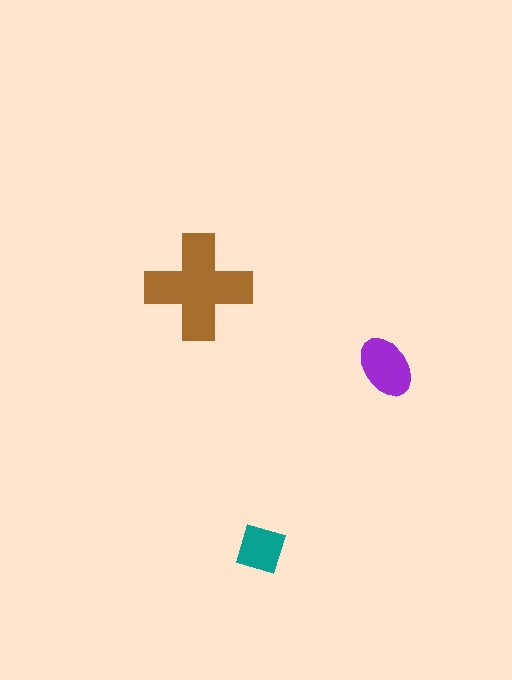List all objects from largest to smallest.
The brown cross, the purple ellipse, the teal square.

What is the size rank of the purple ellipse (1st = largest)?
2nd.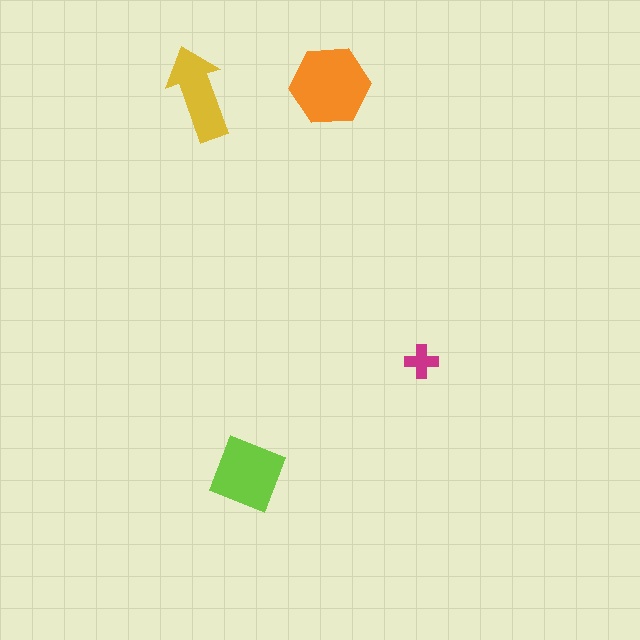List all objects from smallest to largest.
The magenta cross, the yellow arrow, the lime diamond, the orange hexagon.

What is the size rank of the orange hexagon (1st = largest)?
1st.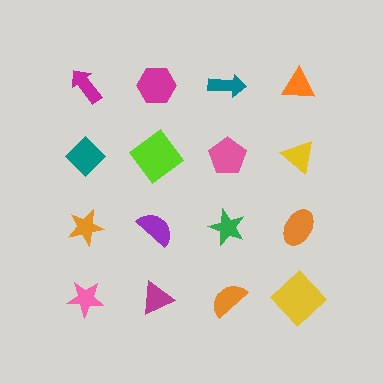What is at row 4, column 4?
A yellow diamond.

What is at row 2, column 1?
A teal diamond.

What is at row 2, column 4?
A yellow triangle.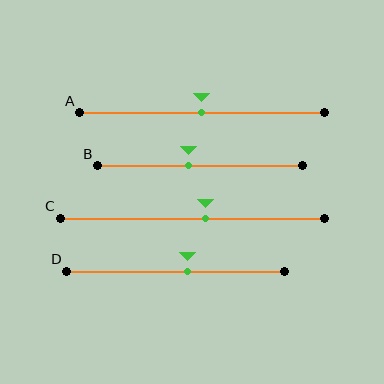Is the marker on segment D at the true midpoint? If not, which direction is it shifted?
No, the marker on segment D is shifted to the right by about 5% of the segment length.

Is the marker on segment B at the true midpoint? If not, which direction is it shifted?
No, the marker on segment B is shifted to the left by about 5% of the segment length.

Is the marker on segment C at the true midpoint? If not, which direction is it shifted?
No, the marker on segment C is shifted to the right by about 5% of the segment length.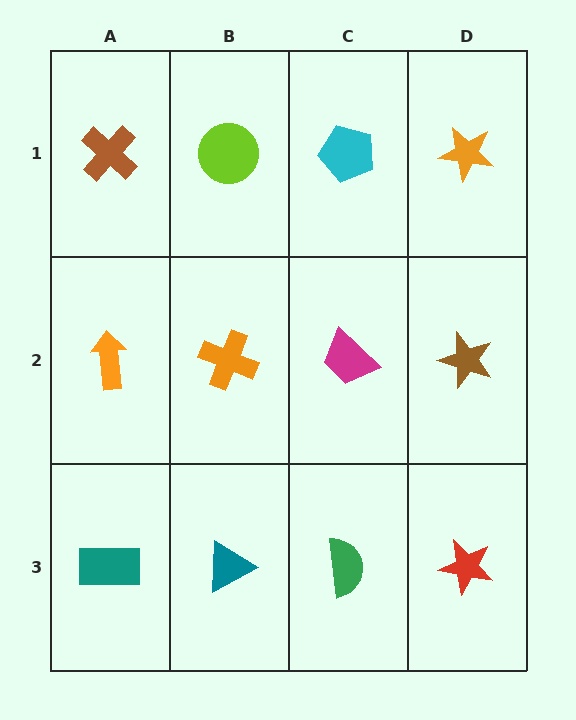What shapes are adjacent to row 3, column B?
An orange cross (row 2, column B), a teal rectangle (row 3, column A), a green semicircle (row 3, column C).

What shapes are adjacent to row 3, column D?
A brown star (row 2, column D), a green semicircle (row 3, column C).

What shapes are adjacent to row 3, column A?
An orange arrow (row 2, column A), a teal triangle (row 3, column B).